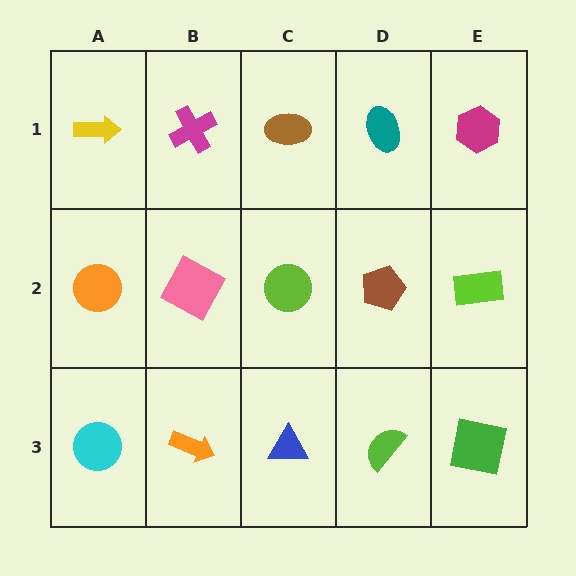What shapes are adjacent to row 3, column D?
A brown pentagon (row 2, column D), a blue triangle (row 3, column C), a green square (row 3, column E).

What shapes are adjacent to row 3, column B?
A pink square (row 2, column B), a cyan circle (row 3, column A), a blue triangle (row 3, column C).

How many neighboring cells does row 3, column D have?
3.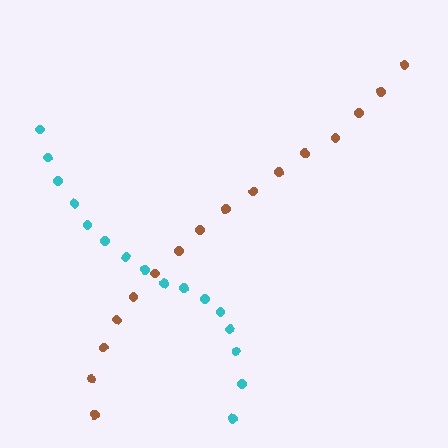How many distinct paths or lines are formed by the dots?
There are 2 distinct paths.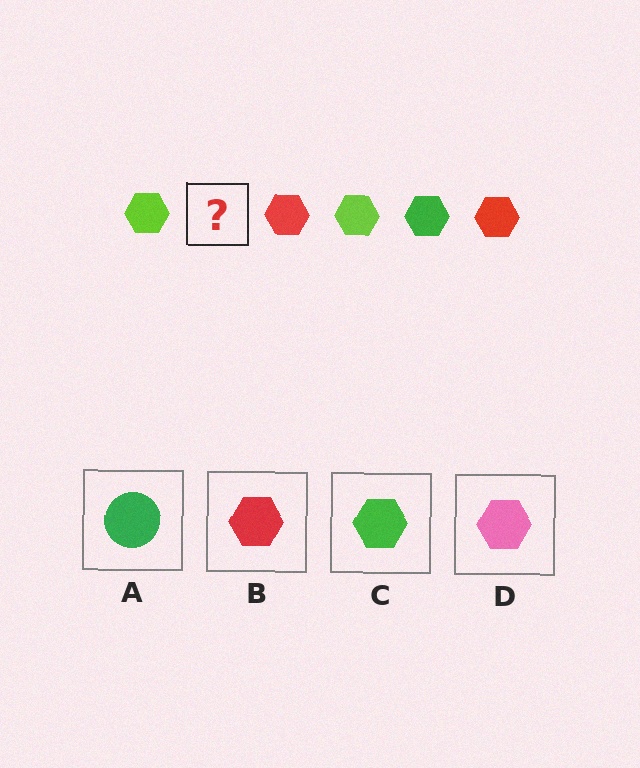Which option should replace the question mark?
Option C.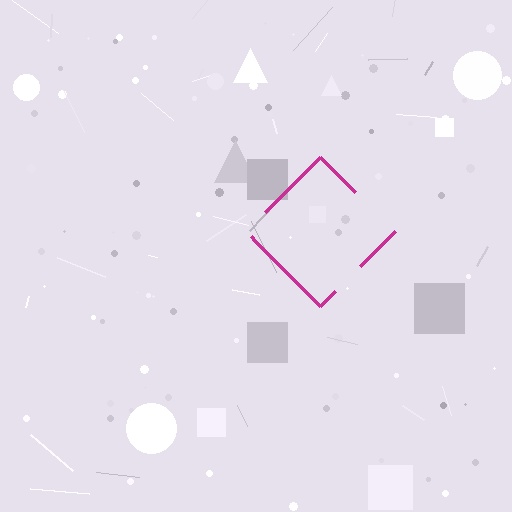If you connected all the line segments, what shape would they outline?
They would outline a diamond.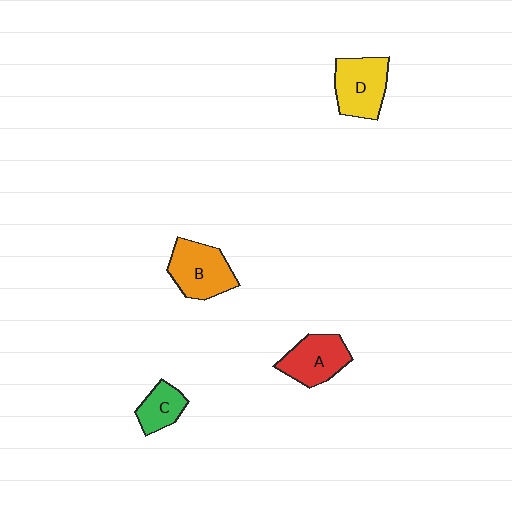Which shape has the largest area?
Shape B (orange).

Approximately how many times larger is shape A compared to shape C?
Approximately 1.5 times.